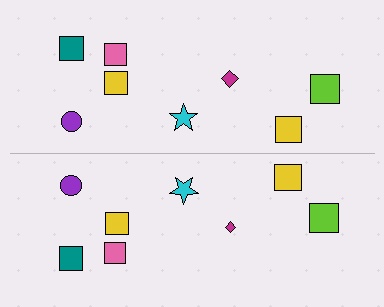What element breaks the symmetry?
The magenta diamond on the bottom side has a different size than its mirror counterpart.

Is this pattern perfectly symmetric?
No, the pattern is not perfectly symmetric. The magenta diamond on the bottom side has a different size than its mirror counterpart.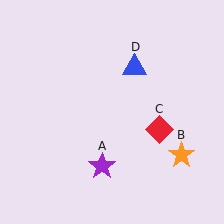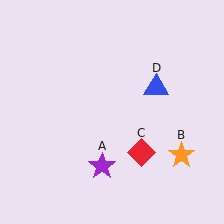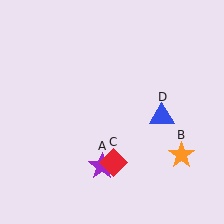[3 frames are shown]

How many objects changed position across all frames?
2 objects changed position: red diamond (object C), blue triangle (object D).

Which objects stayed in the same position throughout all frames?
Purple star (object A) and orange star (object B) remained stationary.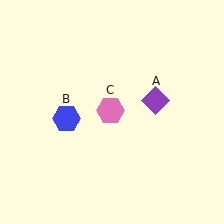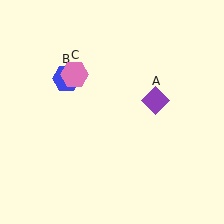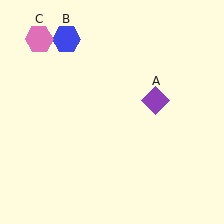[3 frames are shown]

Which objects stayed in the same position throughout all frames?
Purple diamond (object A) remained stationary.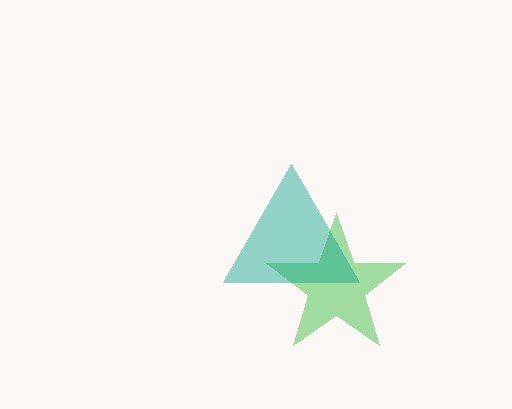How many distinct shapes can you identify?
There are 2 distinct shapes: a green star, a teal triangle.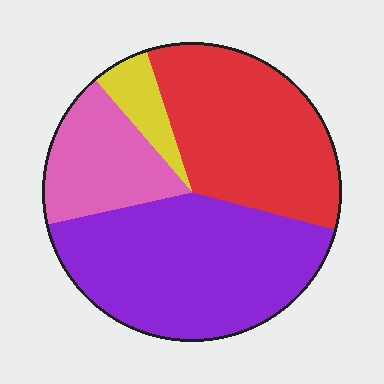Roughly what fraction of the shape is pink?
Pink covers 17% of the shape.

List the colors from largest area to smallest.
From largest to smallest: purple, red, pink, yellow.